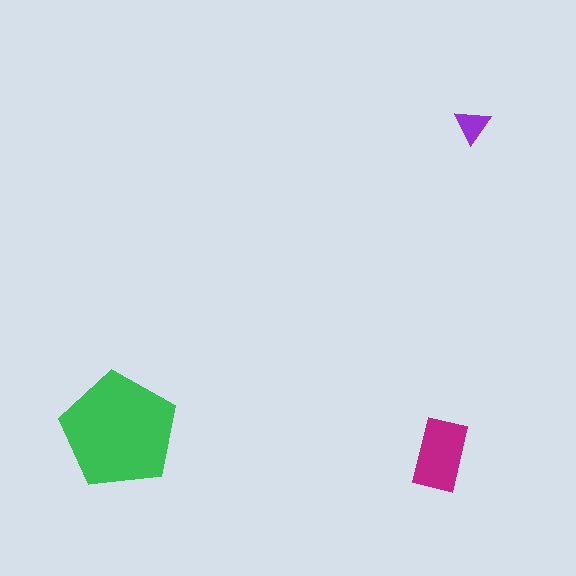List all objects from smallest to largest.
The purple triangle, the magenta rectangle, the green pentagon.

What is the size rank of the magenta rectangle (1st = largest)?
2nd.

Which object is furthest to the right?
The purple triangle is rightmost.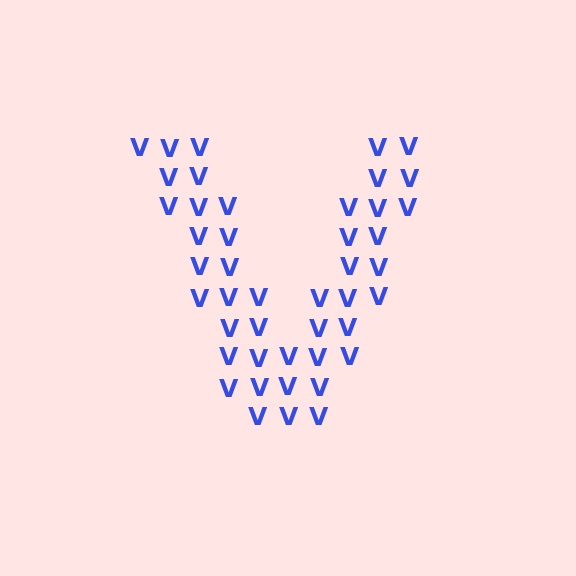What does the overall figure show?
The overall figure shows the letter V.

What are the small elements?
The small elements are letter V's.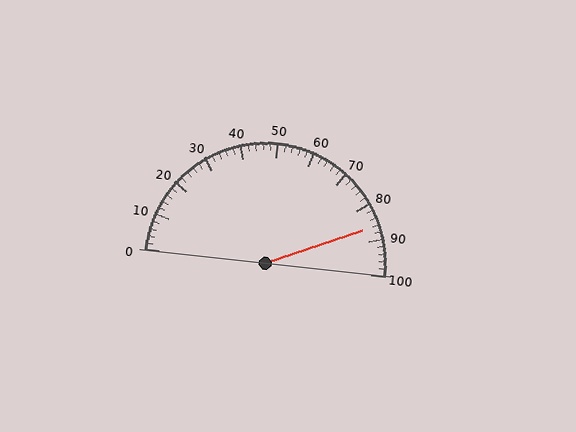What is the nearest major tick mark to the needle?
The nearest major tick mark is 90.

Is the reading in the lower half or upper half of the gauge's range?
The reading is in the upper half of the range (0 to 100).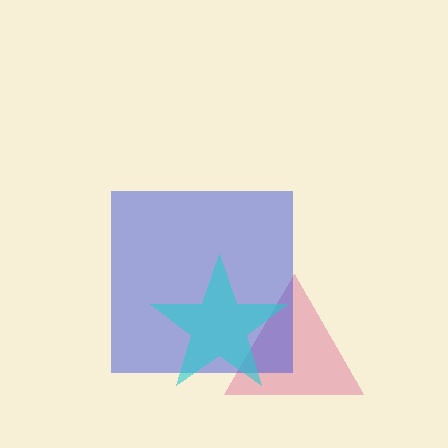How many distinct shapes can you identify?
There are 3 distinct shapes: a pink triangle, a blue square, a cyan star.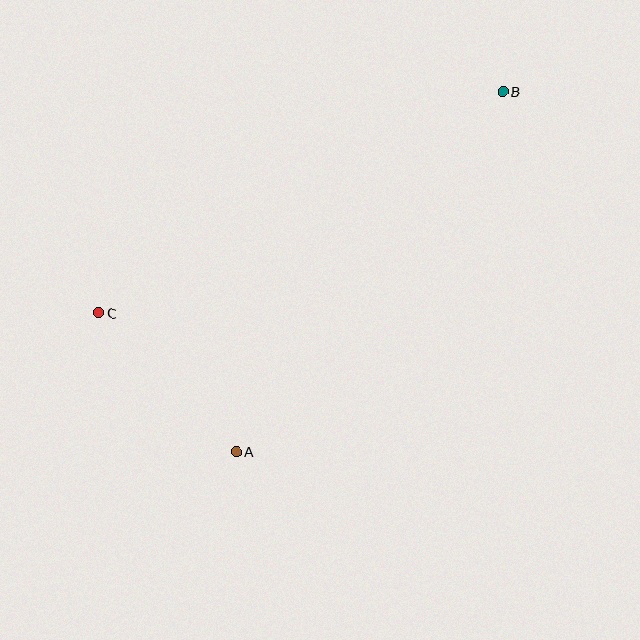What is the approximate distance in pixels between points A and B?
The distance between A and B is approximately 448 pixels.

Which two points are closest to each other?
Points A and C are closest to each other.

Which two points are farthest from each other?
Points B and C are farthest from each other.